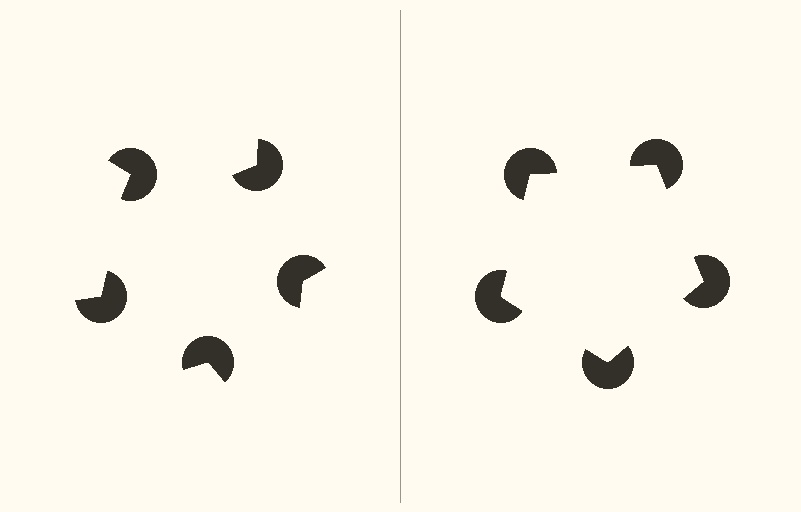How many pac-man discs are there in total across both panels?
10 — 5 on each side.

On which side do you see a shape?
An illusory pentagon appears on the right side. On the left side the wedge cuts are rotated, so no coherent shape forms.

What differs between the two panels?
The pac-man discs are positioned identically on both sides; only the wedge orientations differ. On the right they align to a pentagon; on the left they are misaligned.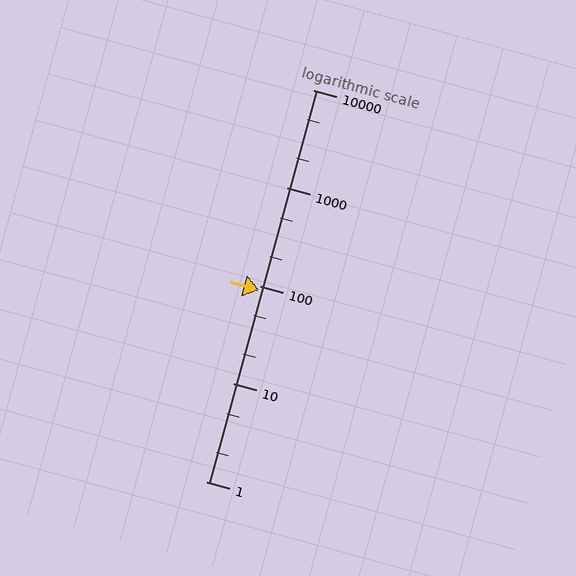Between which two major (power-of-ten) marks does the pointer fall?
The pointer is between 10 and 100.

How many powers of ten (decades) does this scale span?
The scale spans 4 decades, from 1 to 10000.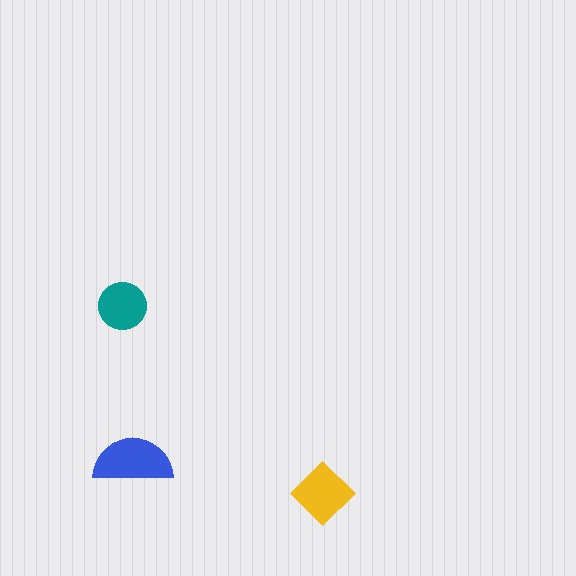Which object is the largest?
The blue semicircle.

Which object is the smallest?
The teal circle.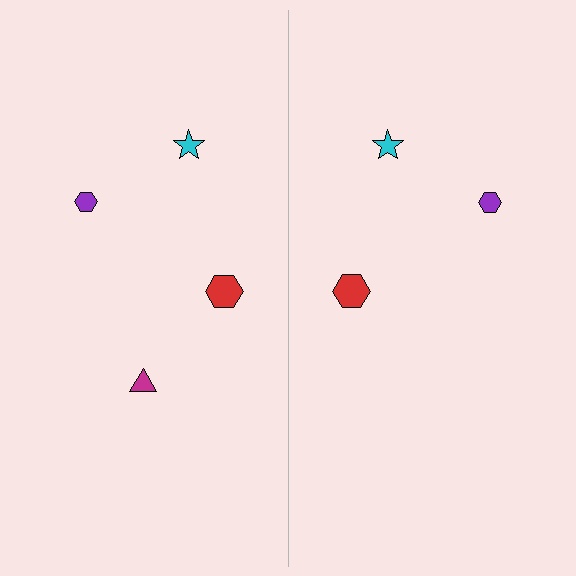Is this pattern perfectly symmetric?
No, the pattern is not perfectly symmetric. A magenta triangle is missing from the right side.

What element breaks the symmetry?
A magenta triangle is missing from the right side.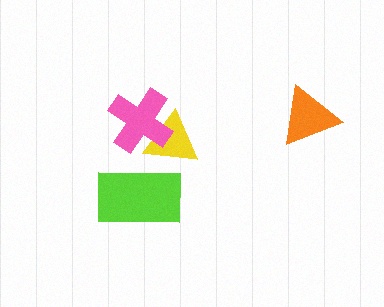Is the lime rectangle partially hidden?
No, no other shape covers it.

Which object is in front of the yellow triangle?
The pink cross is in front of the yellow triangle.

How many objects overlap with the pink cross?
1 object overlaps with the pink cross.